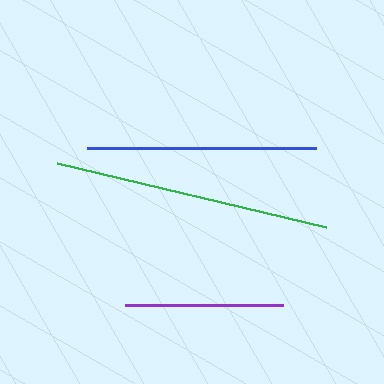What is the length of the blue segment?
The blue segment is approximately 228 pixels long.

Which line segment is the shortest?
The purple line is the shortest at approximately 158 pixels.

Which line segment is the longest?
The green line is the longest at approximately 277 pixels.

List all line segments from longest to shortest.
From longest to shortest: green, blue, purple.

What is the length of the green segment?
The green segment is approximately 277 pixels long.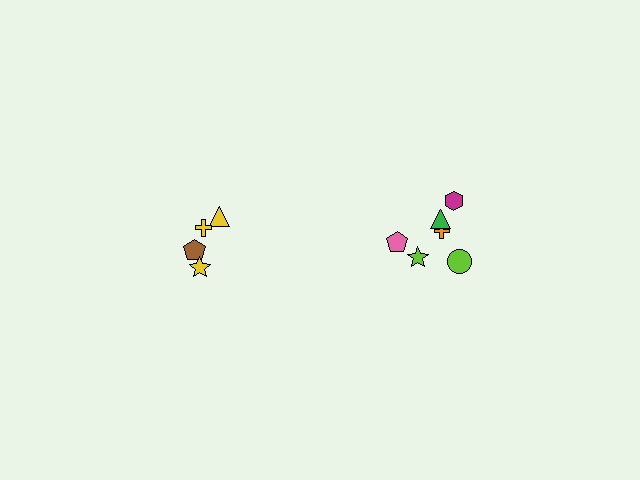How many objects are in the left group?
There are 4 objects.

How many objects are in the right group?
There are 6 objects.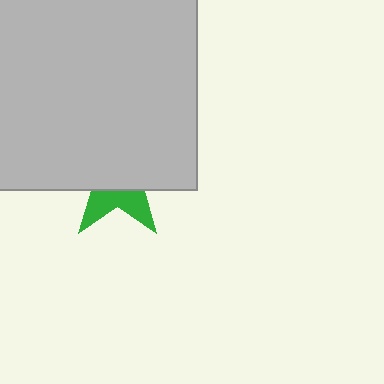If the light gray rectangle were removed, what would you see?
You would see the complete green star.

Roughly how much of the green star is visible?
A small part of it is visible (roughly 32%).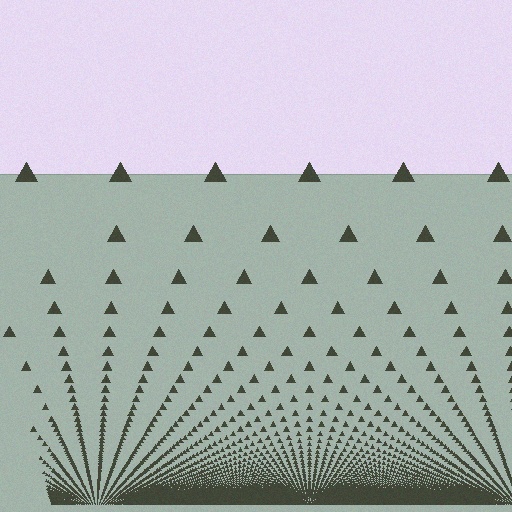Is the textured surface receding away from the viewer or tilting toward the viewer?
The surface appears to tilt toward the viewer. Texture elements get larger and sparser toward the top.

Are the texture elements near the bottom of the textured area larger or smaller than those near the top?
Smaller. The gradient is inverted — elements near the bottom are smaller and denser.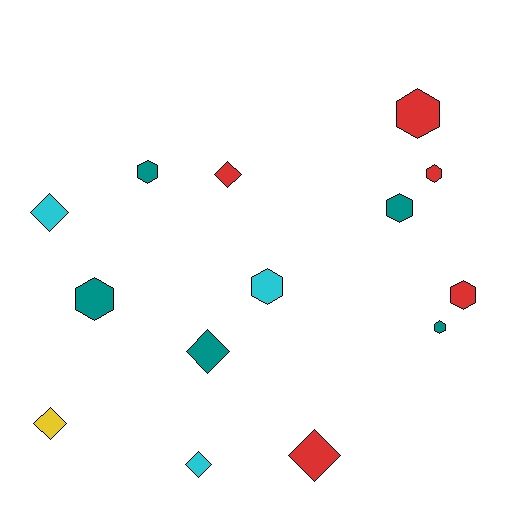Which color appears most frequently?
Teal, with 5 objects.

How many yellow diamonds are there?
There is 1 yellow diamond.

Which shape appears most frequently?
Hexagon, with 8 objects.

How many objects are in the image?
There are 14 objects.